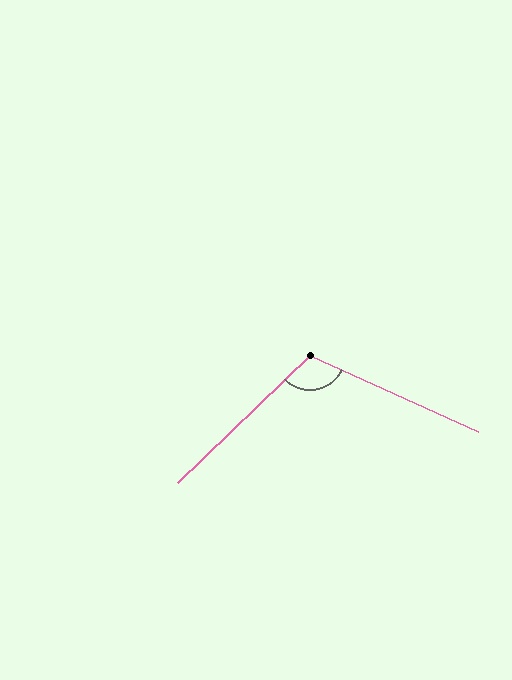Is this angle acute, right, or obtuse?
It is obtuse.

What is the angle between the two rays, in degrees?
Approximately 112 degrees.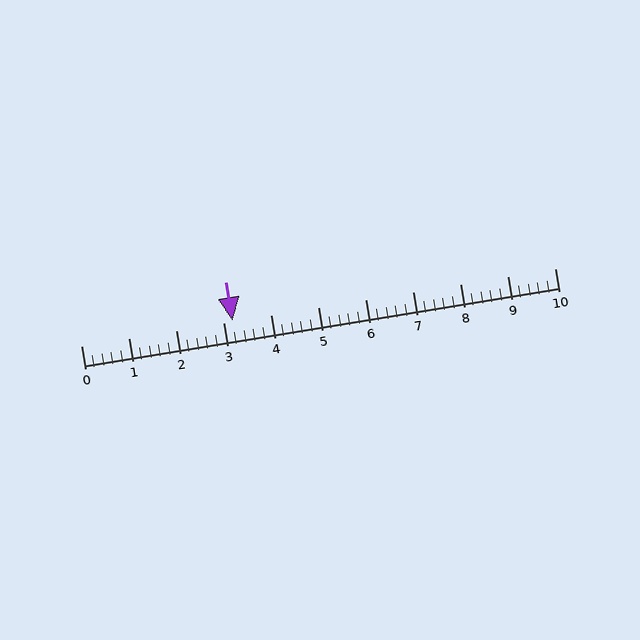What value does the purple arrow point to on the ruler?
The purple arrow points to approximately 3.2.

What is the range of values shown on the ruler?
The ruler shows values from 0 to 10.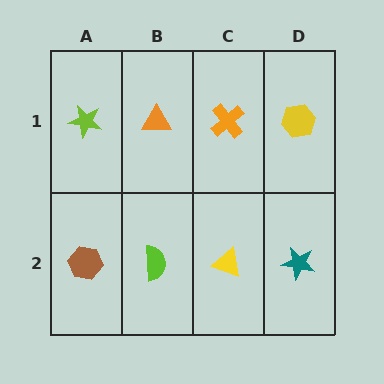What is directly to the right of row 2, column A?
A lime semicircle.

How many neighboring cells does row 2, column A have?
2.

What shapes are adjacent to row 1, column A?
A brown hexagon (row 2, column A), an orange triangle (row 1, column B).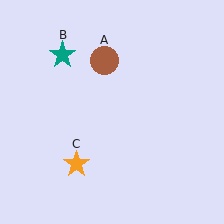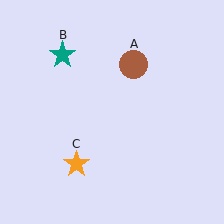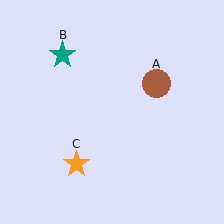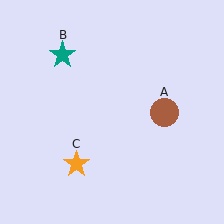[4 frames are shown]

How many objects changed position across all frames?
1 object changed position: brown circle (object A).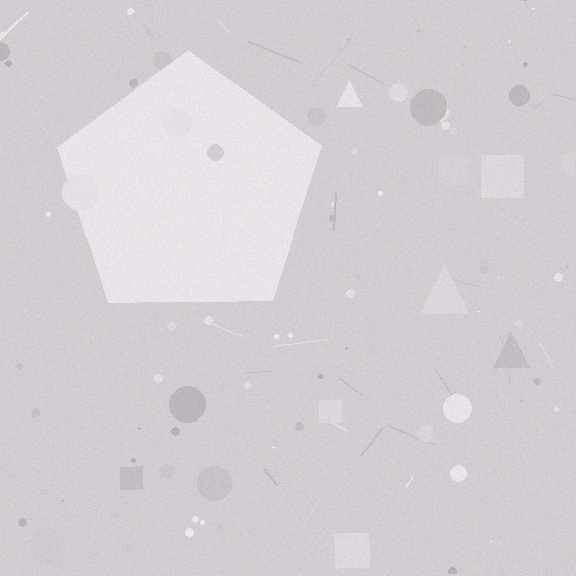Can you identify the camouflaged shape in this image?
The camouflaged shape is a pentagon.